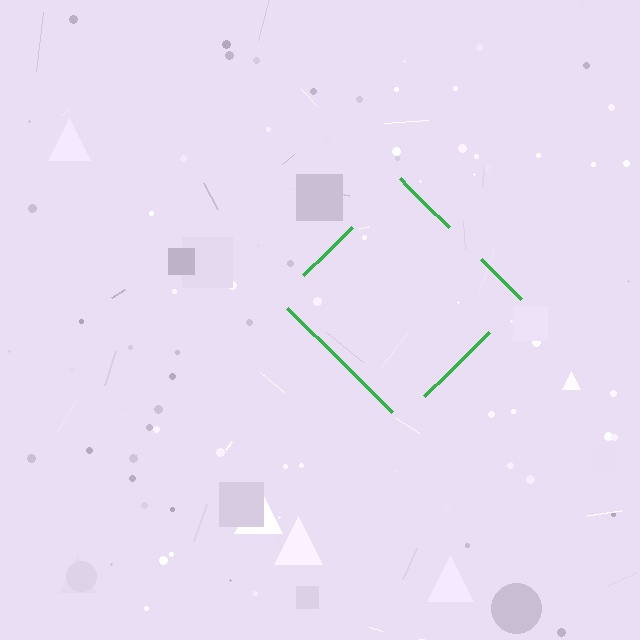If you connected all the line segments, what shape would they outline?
They would outline a diamond.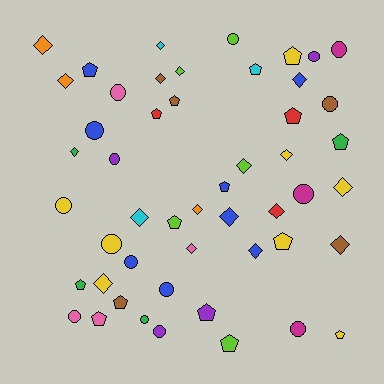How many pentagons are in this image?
There are 16 pentagons.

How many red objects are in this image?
There are 3 red objects.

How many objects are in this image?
There are 50 objects.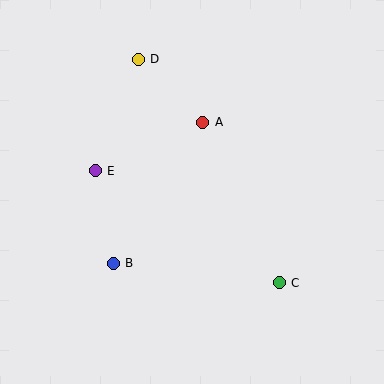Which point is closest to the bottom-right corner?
Point C is closest to the bottom-right corner.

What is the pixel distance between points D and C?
The distance between D and C is 264 pixels.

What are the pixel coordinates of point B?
Point B is at (113, 263).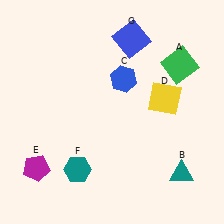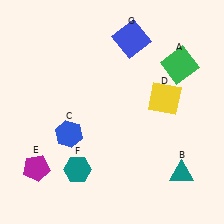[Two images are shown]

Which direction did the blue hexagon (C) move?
The blue hexagon (C) moved left.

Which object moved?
The blue hexagon (C) moved left.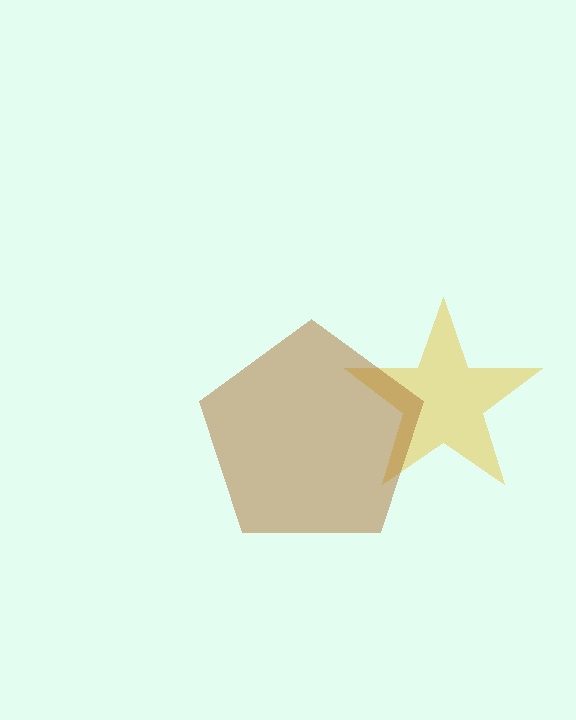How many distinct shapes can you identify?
There are 2 distinct shapes: a yellow star, a brown pentagon.